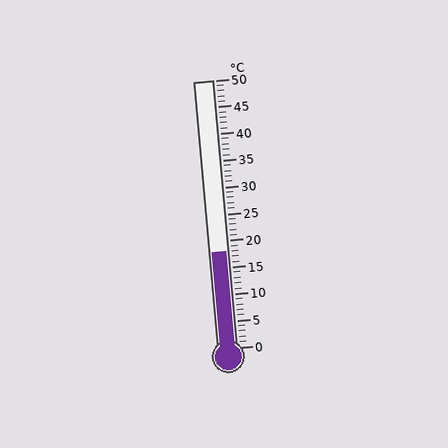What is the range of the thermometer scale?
The thermometer scale ranges from 0°C to 50°C.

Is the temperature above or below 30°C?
The temperature is below 30°C.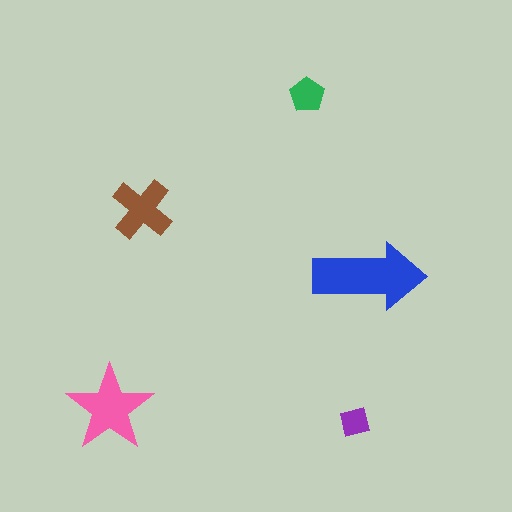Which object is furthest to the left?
The pink star is leftmost.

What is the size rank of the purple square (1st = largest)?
5th.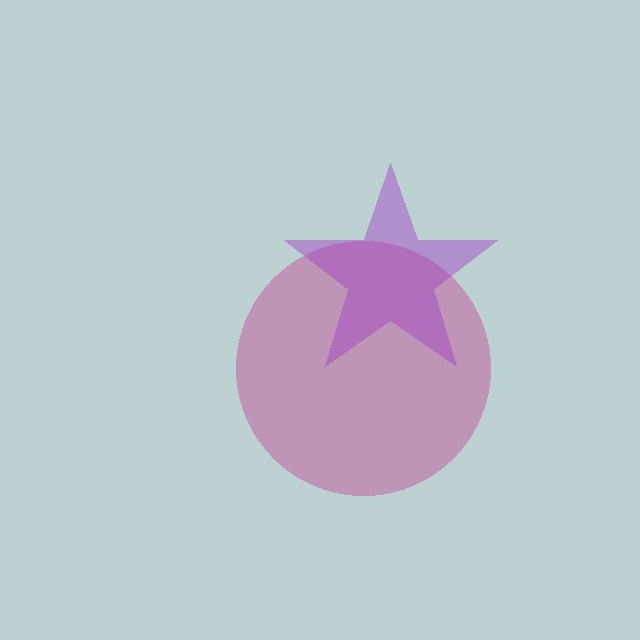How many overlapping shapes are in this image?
There are 2 overlapping shapes in the image.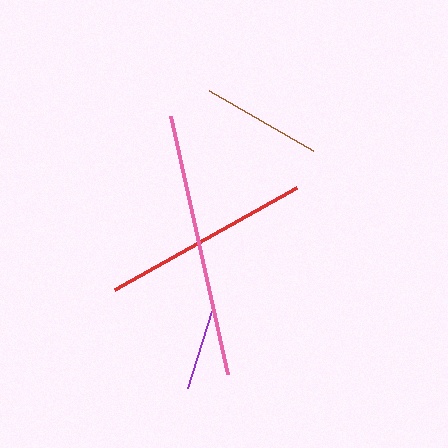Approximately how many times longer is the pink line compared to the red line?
The pink line is approximately 1.3 times the length of the red line.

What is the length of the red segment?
The red segment is approximately 209 pixels long.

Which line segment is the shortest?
The purple line is the shortest at approximately 80 pixels.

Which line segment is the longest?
The pink line is the longest at approximately 264 pixels.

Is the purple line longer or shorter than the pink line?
The pink line is longer than the purple line.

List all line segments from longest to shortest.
From longest to shortest: pink, red, brown, purple.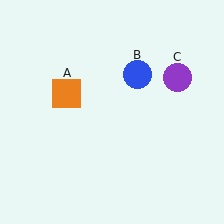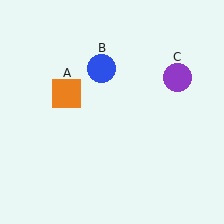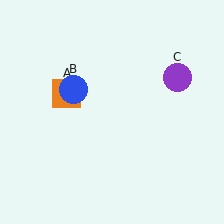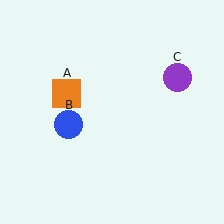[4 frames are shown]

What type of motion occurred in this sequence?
The blue circle (object B) rotated counterclockwise around the center of the scene.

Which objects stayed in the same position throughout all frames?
Orange square (object A) and purple circle (object C) remained stationary.